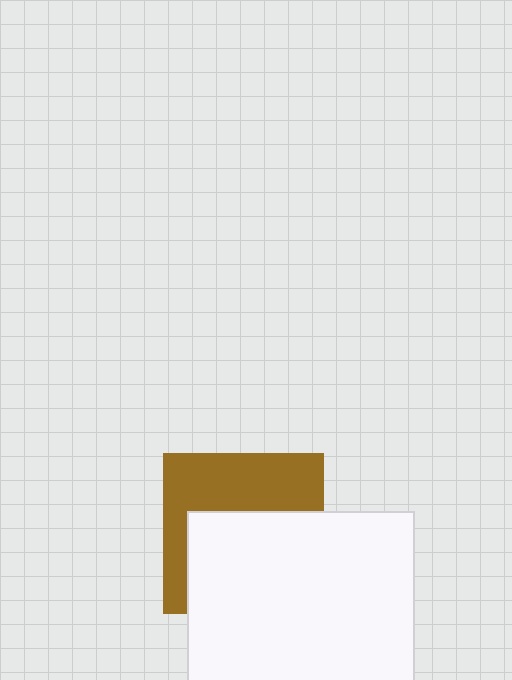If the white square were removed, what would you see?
You would see the complete brown square.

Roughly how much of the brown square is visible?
About half of it is visible (roughly 46%).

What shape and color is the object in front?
The object in front is a white square.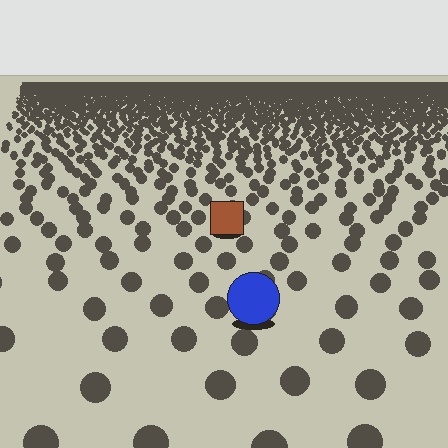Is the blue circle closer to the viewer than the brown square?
Yes. The blue circle is closer — you can tell from the texture gradient: the ground texture is coarser near it.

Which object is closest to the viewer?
The blue circle is closest. The texture marks near it are larger and more spread out.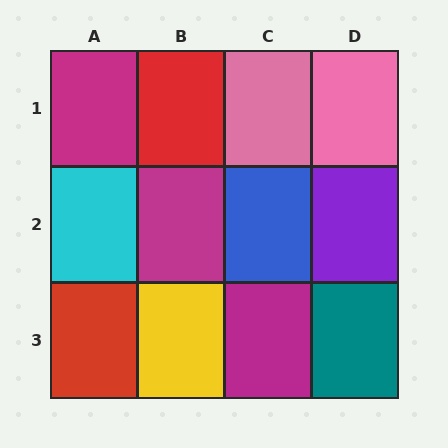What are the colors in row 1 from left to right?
Magenta, red, pink, pink.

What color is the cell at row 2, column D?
Purple.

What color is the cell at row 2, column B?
Magenta.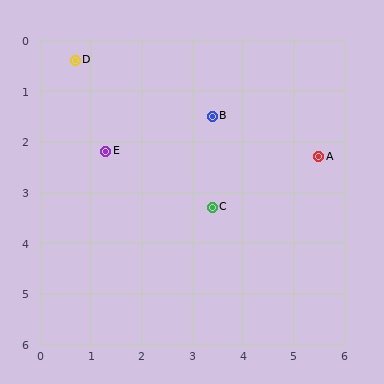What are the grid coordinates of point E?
Point E is at approximately (1.3, 2.2).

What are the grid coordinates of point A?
Point A is at approximately (5.5, 2.3).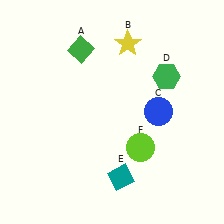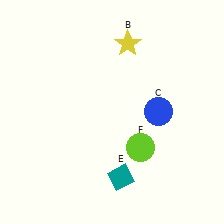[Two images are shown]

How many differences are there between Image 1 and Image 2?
There are 2 differences between the two images.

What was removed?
The green hexagon (D), the green diamond (A) were removed in Image 2.